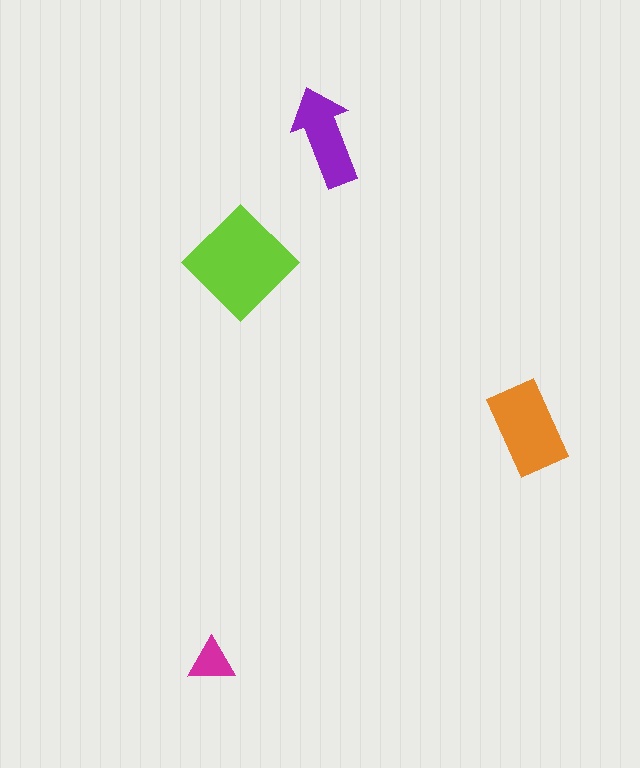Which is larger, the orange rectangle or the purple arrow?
The orange rectangle.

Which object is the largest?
The lime diamond.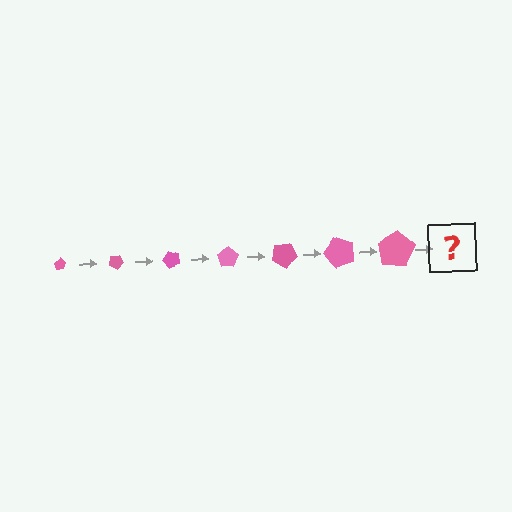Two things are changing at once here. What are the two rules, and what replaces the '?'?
The two rules are that the pentagon grows larger each step and it rotates 25 degrees each step. The '?' should be a pentagon, larger than the previous one and rotated 175 degrees from the start.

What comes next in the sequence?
The next element should be a pentagon, larger than the previous one and rotated 175 degrees from the start.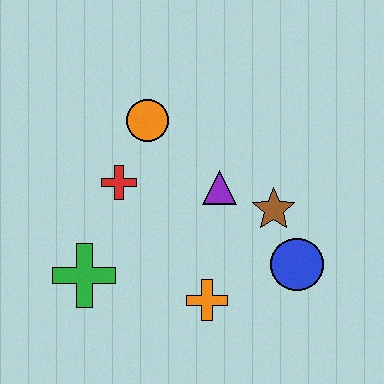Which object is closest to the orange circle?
The red cross is closest to the orange circle.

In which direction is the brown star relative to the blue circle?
The brown star is above the blue circle.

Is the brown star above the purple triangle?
No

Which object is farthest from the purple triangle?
The green cross is farthest from the purple triangle.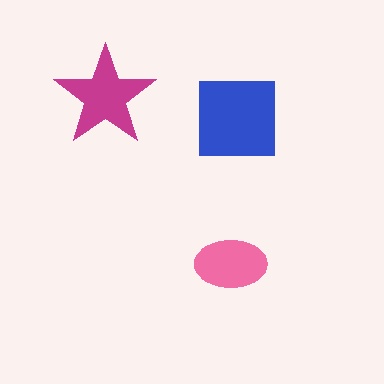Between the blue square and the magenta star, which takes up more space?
The blue square.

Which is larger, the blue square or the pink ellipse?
The blue square.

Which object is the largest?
The blue square.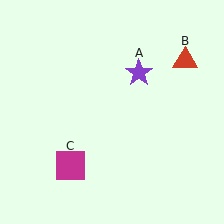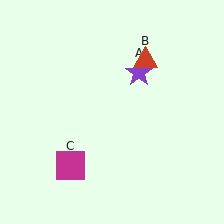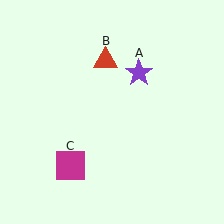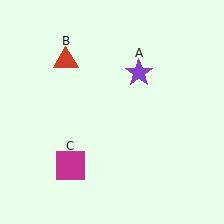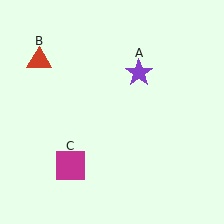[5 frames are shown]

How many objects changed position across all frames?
1 object changed position: red triangle (object B).